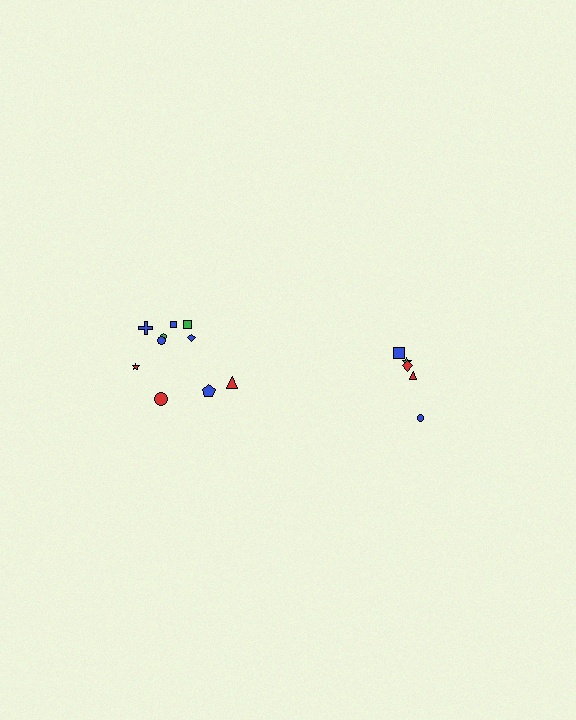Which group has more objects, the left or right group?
The left group.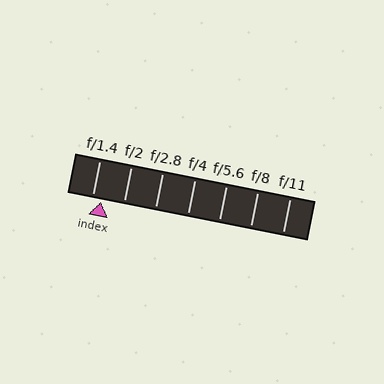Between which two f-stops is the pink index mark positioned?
The index mark is between f/1.4 and f/2.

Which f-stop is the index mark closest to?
The index mark is closest to f/1.4.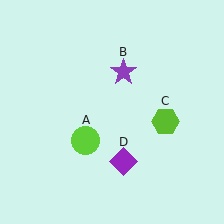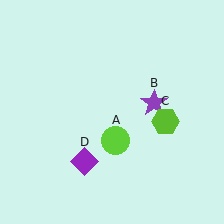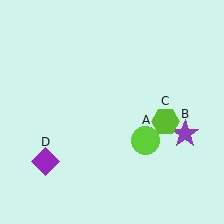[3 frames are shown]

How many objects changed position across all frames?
3 objects changed position: lime circle (object A), purple star (object B), purple diamond (object D).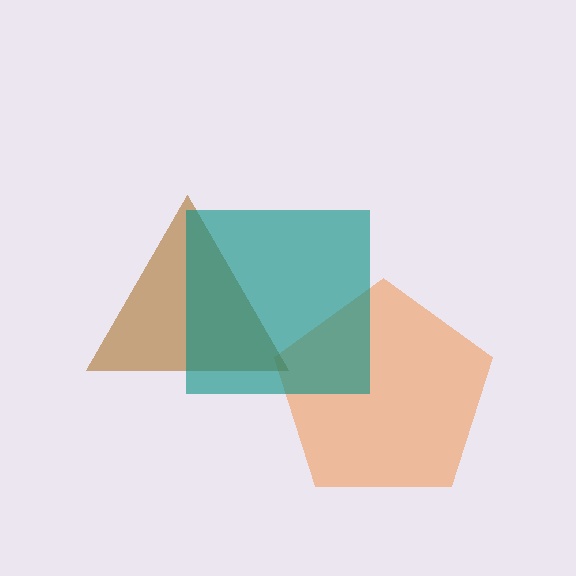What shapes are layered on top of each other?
The layered shapes are: an orange pentagon, a brown triangle, a teal square.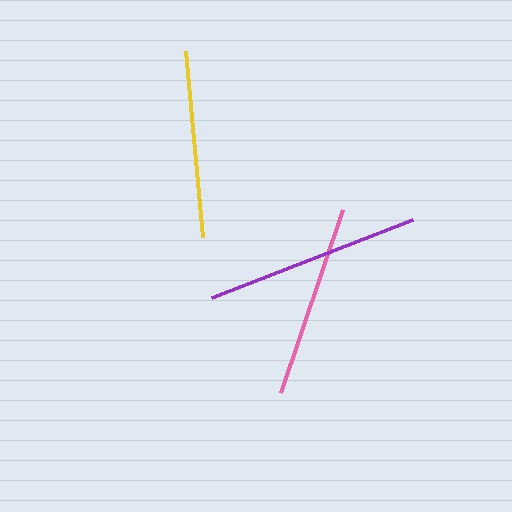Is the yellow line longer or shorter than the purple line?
The purple line is longer than the yellow line.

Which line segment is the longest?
The purple line is the longest at approximately 215 pixels.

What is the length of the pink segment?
The pink segment is approximately 193 pixels long.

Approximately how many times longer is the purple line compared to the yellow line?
The purple line is approximately 1.2 times the length of the yellow line.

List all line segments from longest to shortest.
From longest to shortest: purple, pink, yellow.